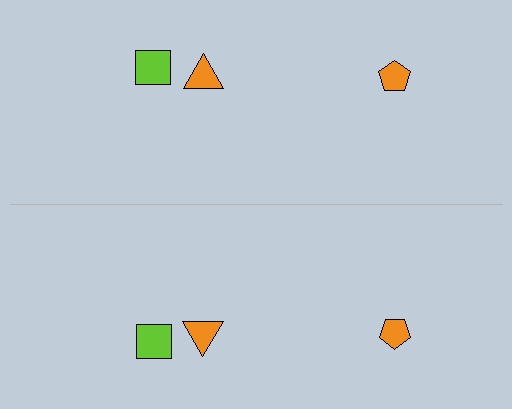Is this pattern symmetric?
Yes, this pattern has bilateral (reflection) symmetry.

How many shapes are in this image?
There are 6 shapes in this image.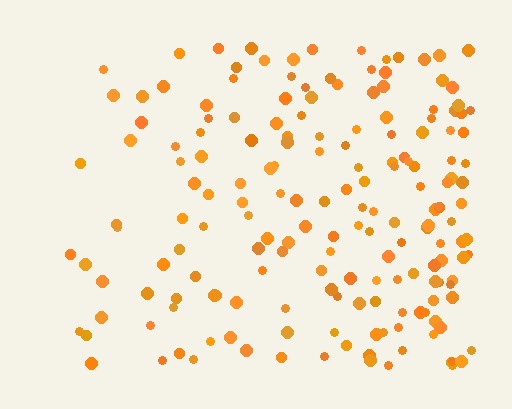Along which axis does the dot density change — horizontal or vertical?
Horizontal.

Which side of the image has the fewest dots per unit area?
The left.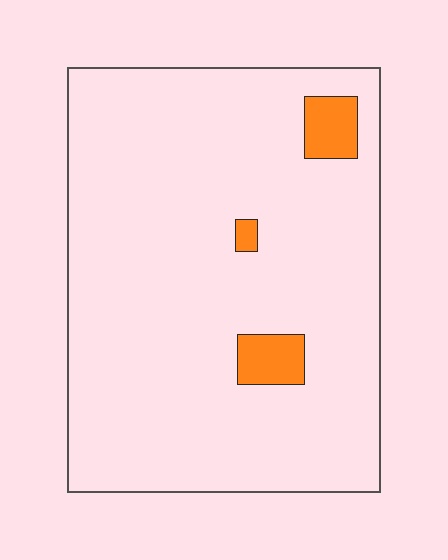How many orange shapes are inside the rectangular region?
3.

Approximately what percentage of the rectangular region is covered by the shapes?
Approximately 5%.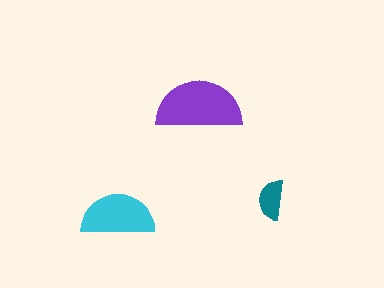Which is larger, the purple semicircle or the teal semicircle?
The purple one.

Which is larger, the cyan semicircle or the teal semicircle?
The cyan one.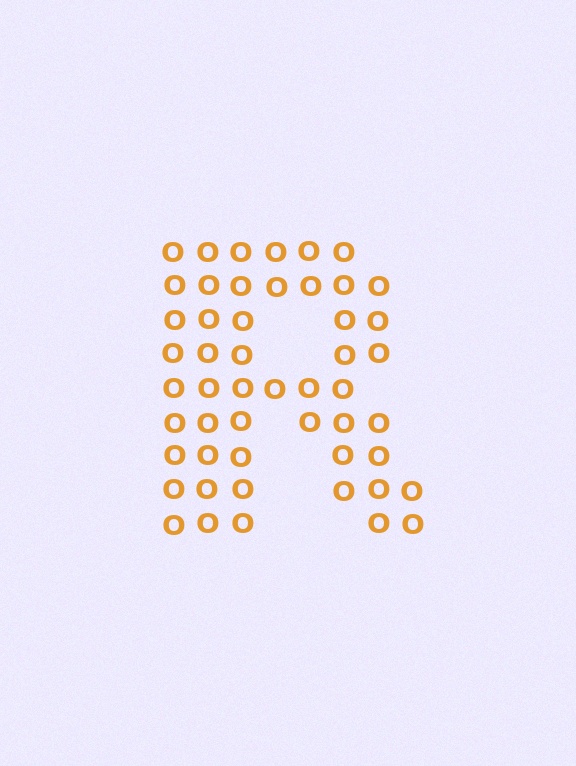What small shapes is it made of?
It is made of small letter O's.